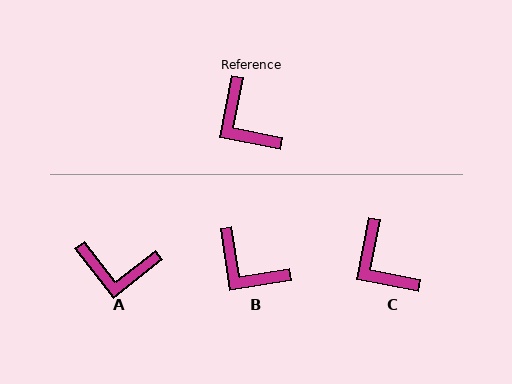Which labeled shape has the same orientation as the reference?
C.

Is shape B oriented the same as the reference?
No, it is off by about 20 degrees.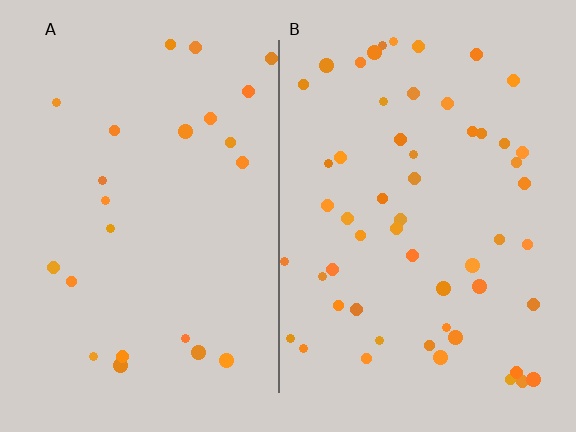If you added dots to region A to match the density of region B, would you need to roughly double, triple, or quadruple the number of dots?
Approximately double.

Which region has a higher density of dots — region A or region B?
B (the right).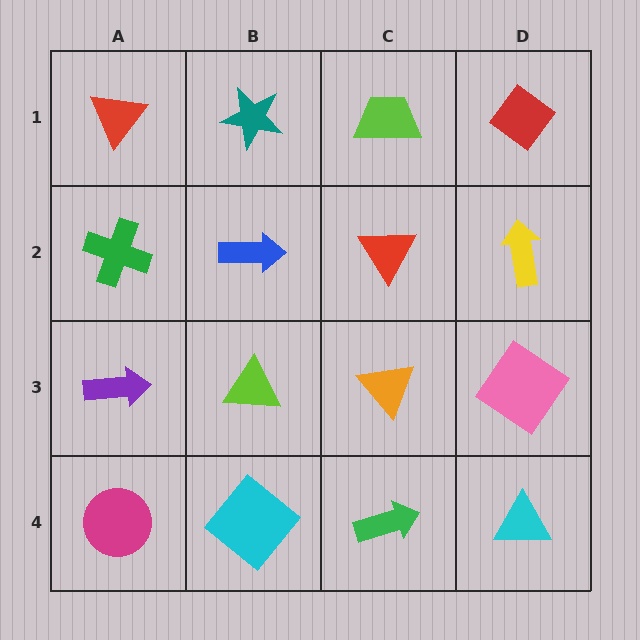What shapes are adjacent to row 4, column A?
A purple arrow (row 3, column A), a cyan diamond (row 4, column B).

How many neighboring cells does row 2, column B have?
4.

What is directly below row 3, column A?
A magenta circle.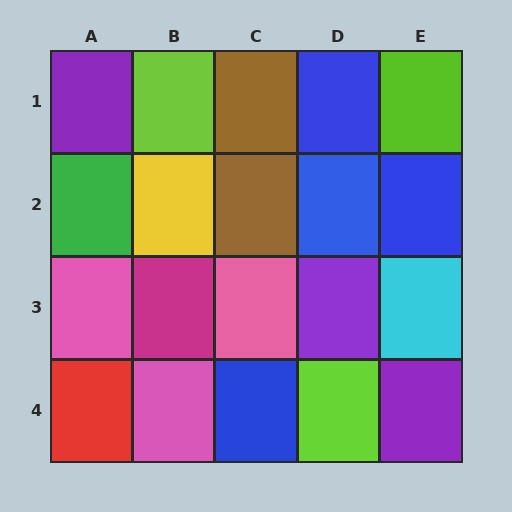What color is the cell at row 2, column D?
Blue.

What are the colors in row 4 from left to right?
Red, pink, blue, lime, purple.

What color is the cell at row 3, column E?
Cyan.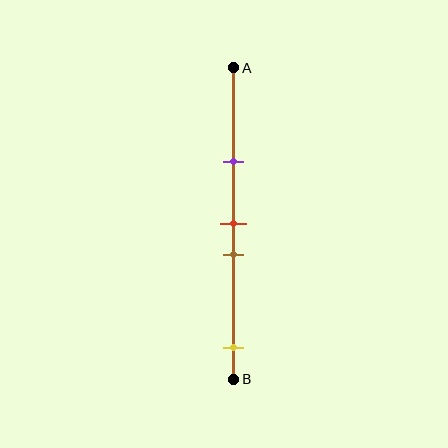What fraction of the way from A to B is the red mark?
The red mark is approximately 50% (0.5) of the way from A to B.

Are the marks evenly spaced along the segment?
No, the marks are not evenly spaced.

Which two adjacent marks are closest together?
The red and brown marks are the closest adjacent pair.